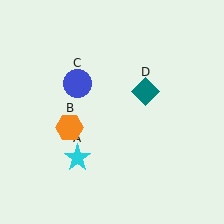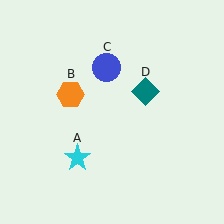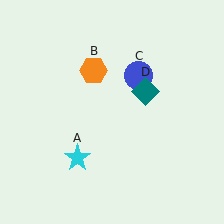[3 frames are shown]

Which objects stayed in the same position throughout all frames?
Cyan star (object A) and teal diamond (object D) remained stationary.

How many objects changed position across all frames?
2 objects changed position: orange hexagon (object B), blue circle (object C).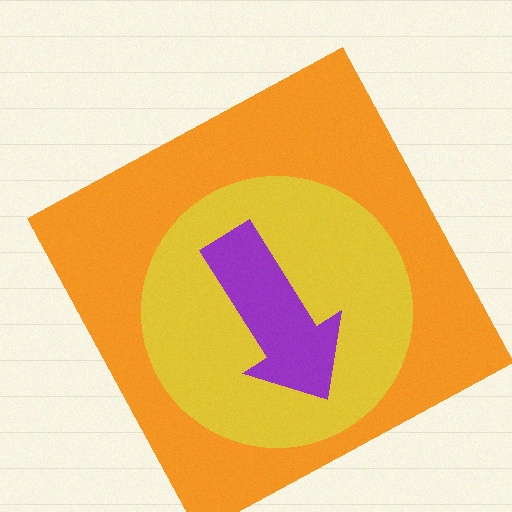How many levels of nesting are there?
3.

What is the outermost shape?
The orange square.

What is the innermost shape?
The purple arrow.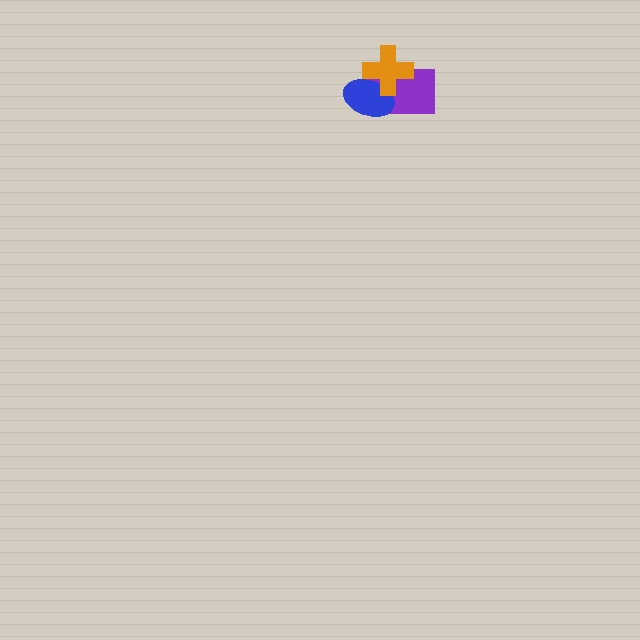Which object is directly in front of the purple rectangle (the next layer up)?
The blue ellipse is directly in front of the purple rectangle.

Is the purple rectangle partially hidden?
Yes, it is partially covered by another shape.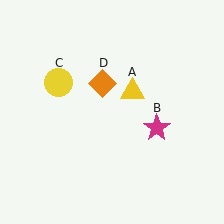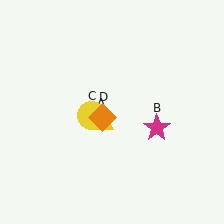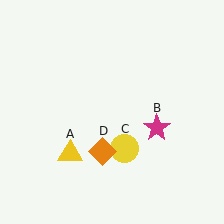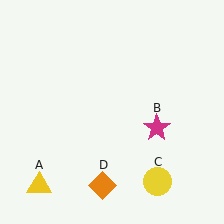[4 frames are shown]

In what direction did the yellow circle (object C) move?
The yellow circle (object C) moved down and to the right.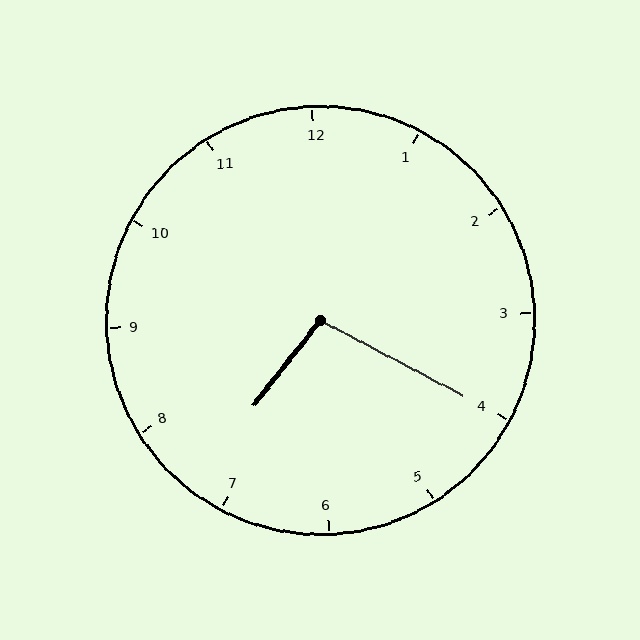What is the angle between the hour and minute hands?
Approximately 100 degrees.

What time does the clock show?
7:20.